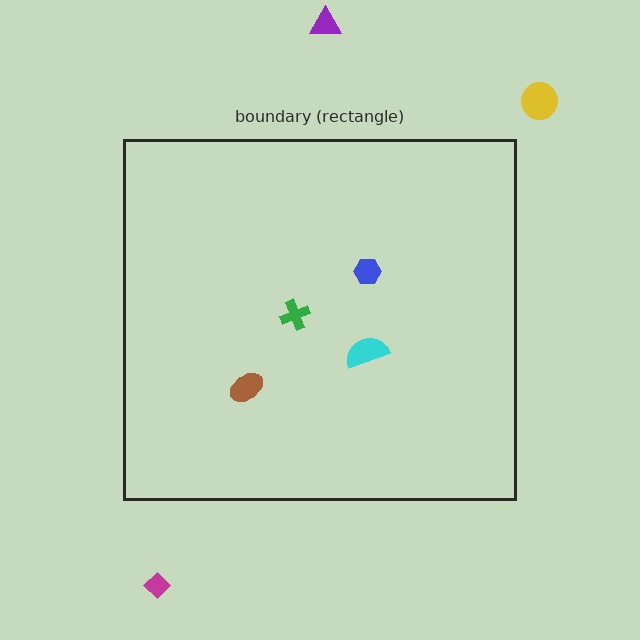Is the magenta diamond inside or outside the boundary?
Outside.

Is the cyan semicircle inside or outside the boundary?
Inside.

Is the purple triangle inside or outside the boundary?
Outside.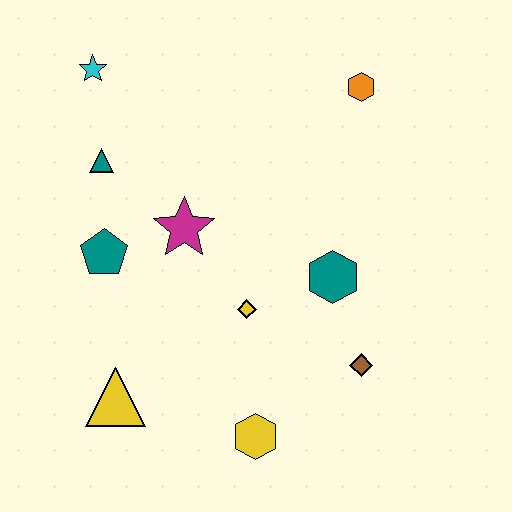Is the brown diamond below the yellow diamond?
Yes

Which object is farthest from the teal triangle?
The brown diamond is farthest from the teal triangle.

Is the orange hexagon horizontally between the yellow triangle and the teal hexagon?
No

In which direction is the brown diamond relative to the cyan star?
The brown diamond is below the cyan star.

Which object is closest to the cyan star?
The teal triangle is closest to the cyan star.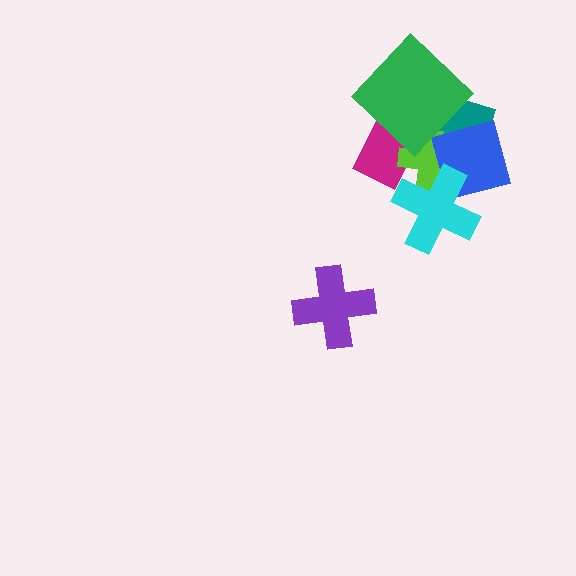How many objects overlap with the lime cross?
4 objects overlap with the lime cross.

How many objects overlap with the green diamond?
2 objects overlap with the green diamond.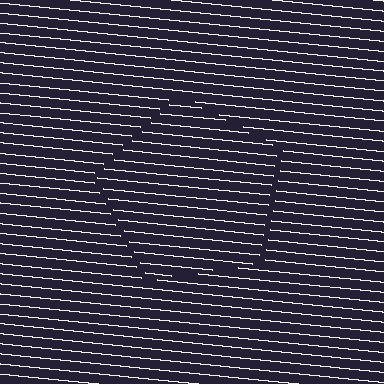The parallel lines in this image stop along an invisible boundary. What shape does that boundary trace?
An illusory pentagon. The interior of the shape contains the same grating, shifted by half a period — the contour is defined by the phase discontinuity where line-ends from the inner and outer gratings abut.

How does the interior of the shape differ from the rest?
The interior of the shape contains the same grating, shifted by half a period — the contour is defined by the phase discontinuity where line-ends from the inner and outer gratings abut.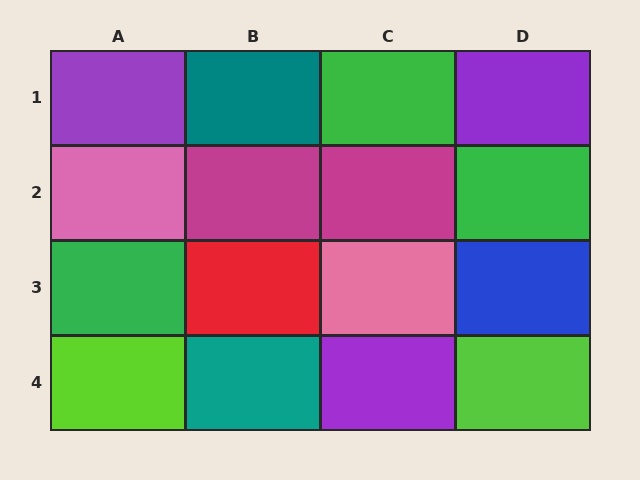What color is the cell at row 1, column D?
Purple.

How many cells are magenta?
2 cells are magenta.